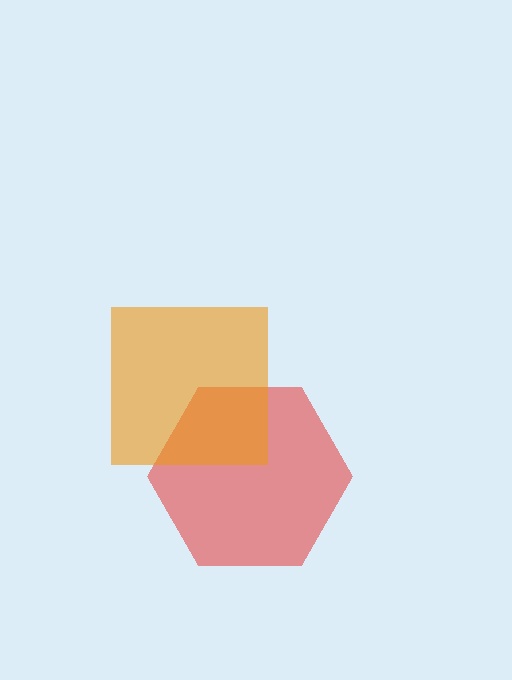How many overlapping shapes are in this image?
There are 2 overlapping shapes in the image.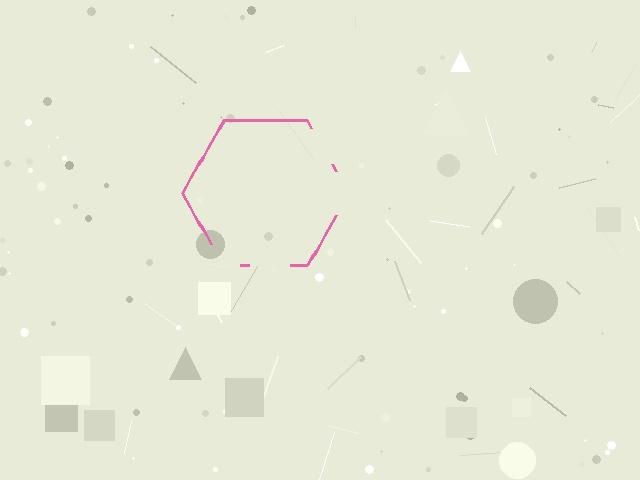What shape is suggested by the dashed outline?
The dashed outline suggests a hexagon.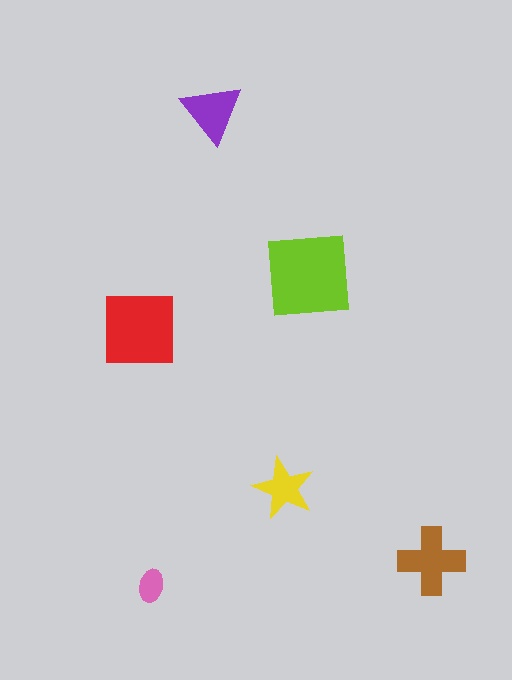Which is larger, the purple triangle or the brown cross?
The brown cross.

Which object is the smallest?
The pink ellipse.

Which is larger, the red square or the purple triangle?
The red square.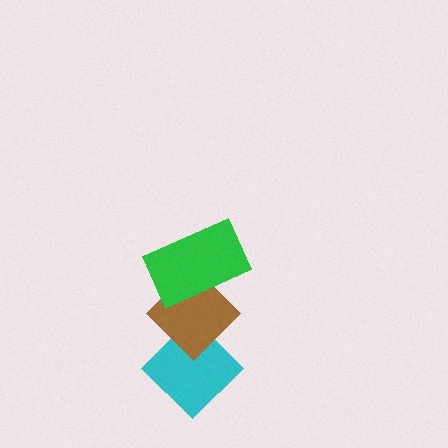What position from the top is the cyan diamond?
The cyan diamond is 3rd from the top.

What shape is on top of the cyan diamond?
The brown diamond is on top of the cyan diamond.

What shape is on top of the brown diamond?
The green rectangle is on top of the brown diamond.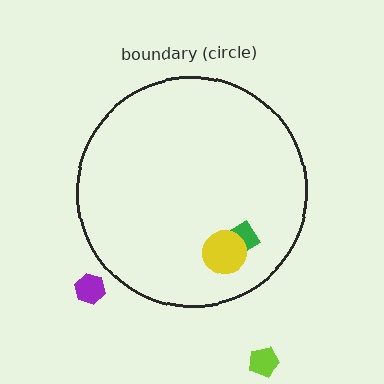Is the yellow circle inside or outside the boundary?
Inside.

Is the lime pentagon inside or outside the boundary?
Outside.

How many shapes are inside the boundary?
2 inside, 2 outside.